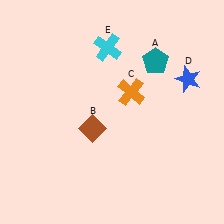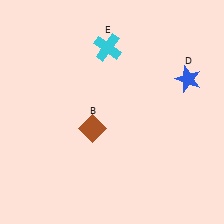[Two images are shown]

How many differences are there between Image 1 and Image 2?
There are 2 differences between the two images.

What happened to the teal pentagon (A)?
The teal pentagon (A) was removed in Image 2. It was in the top-right area of Image 1.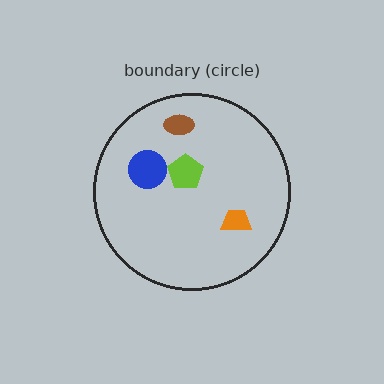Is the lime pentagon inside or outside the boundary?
Inside.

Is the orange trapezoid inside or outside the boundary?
Inside.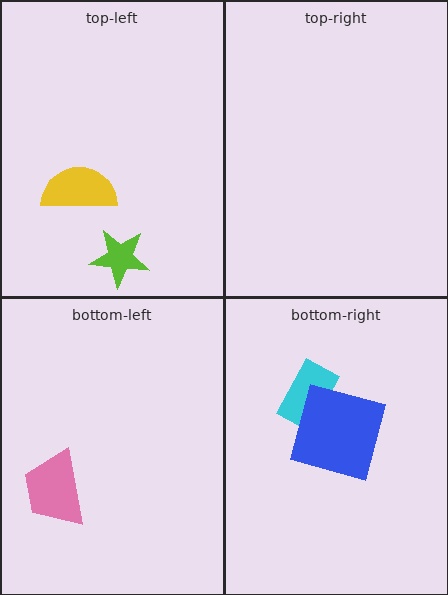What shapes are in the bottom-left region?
The pink trapezoid.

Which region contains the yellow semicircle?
The top-left region.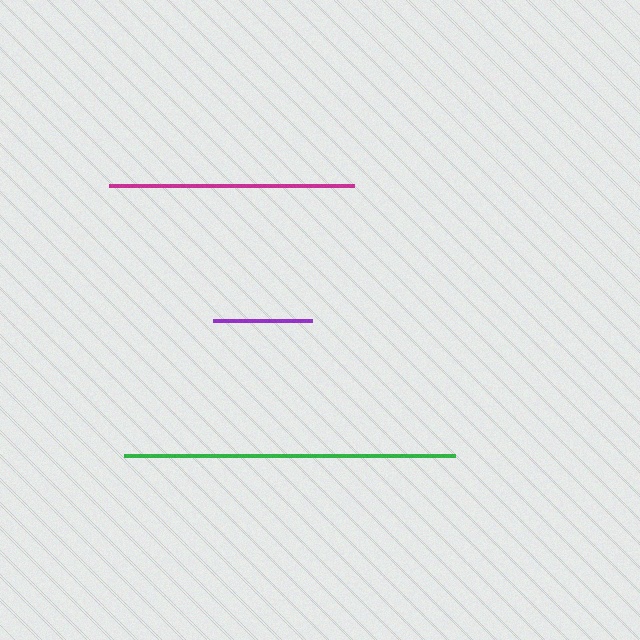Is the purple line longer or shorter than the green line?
The green line is longer than the purple line.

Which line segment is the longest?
The green line is the longest at approximately 331 pixels.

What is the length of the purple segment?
The purple segment is approximately 99 pixels long.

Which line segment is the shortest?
The purple line is the shortest at approximately 99 pixels.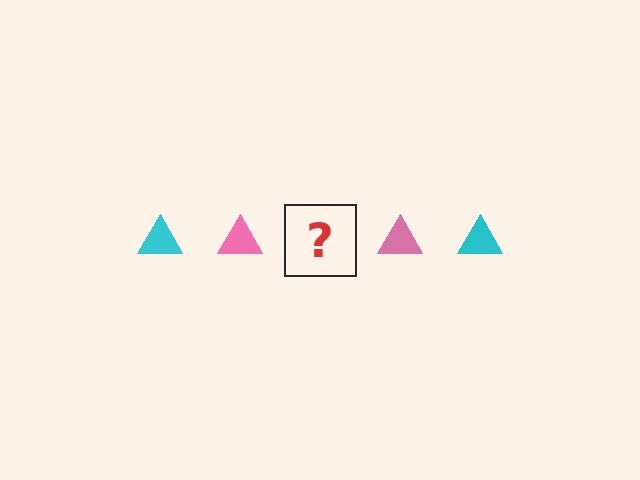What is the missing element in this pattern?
The missing element is a cyan triangle.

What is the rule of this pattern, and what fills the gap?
The rule is that the pattern cycles through cyan, pink triangles. The gap should be filled with a cyan triangle.